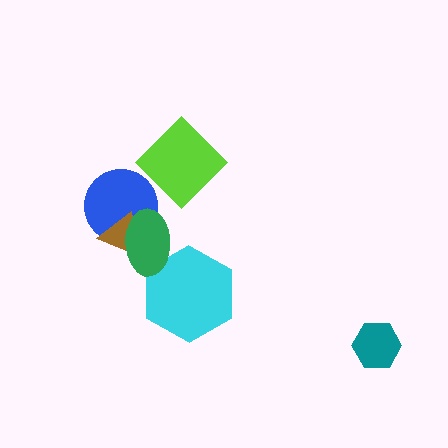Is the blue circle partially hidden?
Yes, it is partially covered by another shape.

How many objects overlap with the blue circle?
2 objects overlap with the blue circle.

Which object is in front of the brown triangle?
The green ellipse is in front of the brown triangle.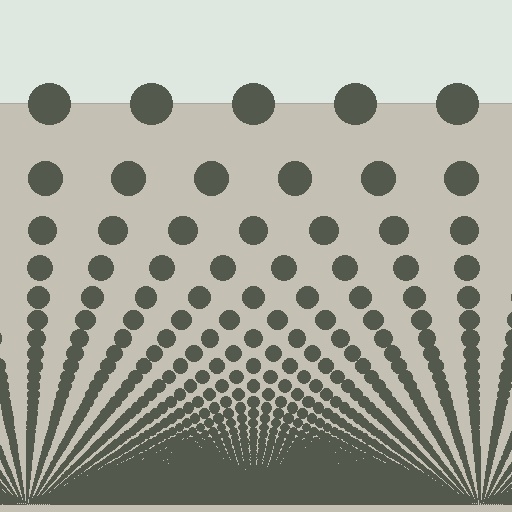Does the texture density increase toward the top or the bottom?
Density increases toward the bottom.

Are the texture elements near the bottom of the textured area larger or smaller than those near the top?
Smaller. The gradient is inverted — elements near the bottom are smaller and denser.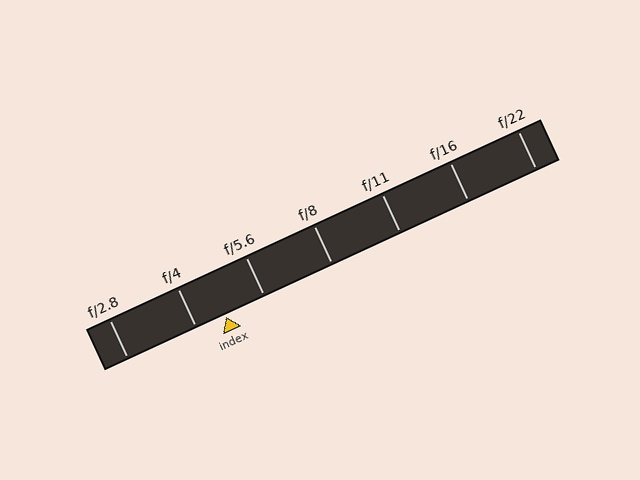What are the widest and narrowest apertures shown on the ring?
The widest aperture shown is f/2.8 and the narrowest is f/22.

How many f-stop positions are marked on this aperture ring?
There are 7 f-stop positions marked.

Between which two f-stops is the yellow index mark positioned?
The index mark is between f/4 and f/5.6.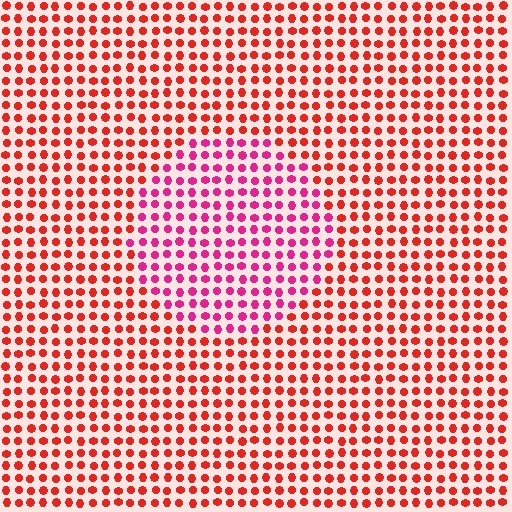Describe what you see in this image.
The image is filled with small red elements in a uniform arrangement. A circle-shaped region is visible where the elements are tinted to a slightly different hue, forming a subtle color boundary.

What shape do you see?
I see a circle.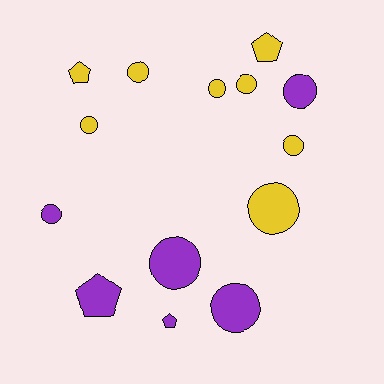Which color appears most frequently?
Yellow, with 8 objects.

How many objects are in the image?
There are 14 objects.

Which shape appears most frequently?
Circle, with 10 objects.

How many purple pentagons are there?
There are 2 purple pentagons.